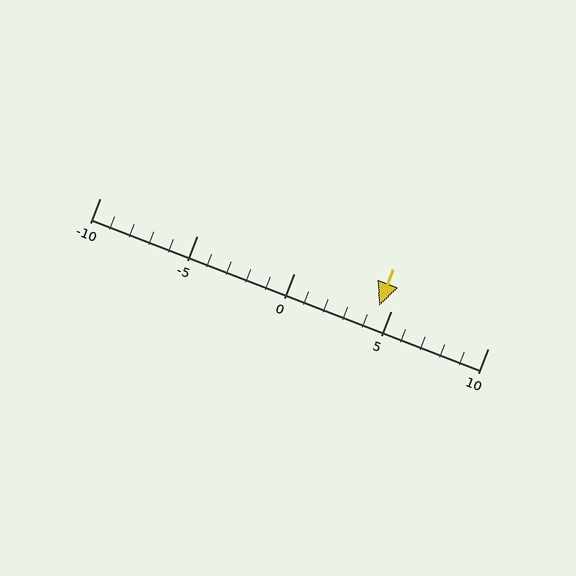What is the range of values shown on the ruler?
The ruler shows values from -10 to 10.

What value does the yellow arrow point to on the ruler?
The yellow arrow points to approximately 4.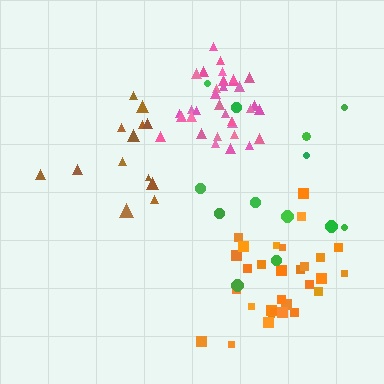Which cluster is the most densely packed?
Pink.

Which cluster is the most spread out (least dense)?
Green.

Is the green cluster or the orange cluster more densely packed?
Orange.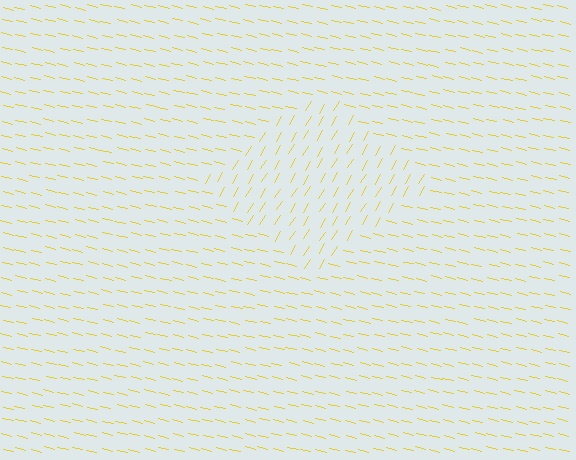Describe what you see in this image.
The image is filled with small yellow line segments. A diamond region in the image has lines oriented differently from the surrounding lines, creating a visible texture boundary.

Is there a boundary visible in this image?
Yes, there is a texture boundary formed by a change in line orientation.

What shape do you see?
I see a diamond.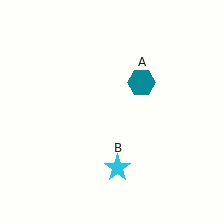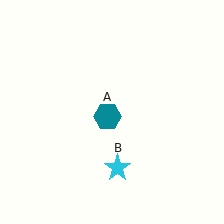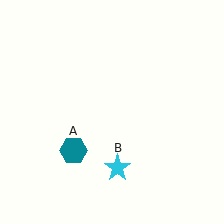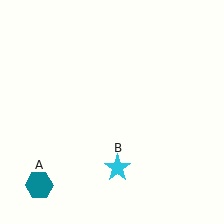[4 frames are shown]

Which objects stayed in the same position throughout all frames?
Cyan star (object B) remained stationary.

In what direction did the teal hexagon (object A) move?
The teal hexagon (object A) moved down and to the left.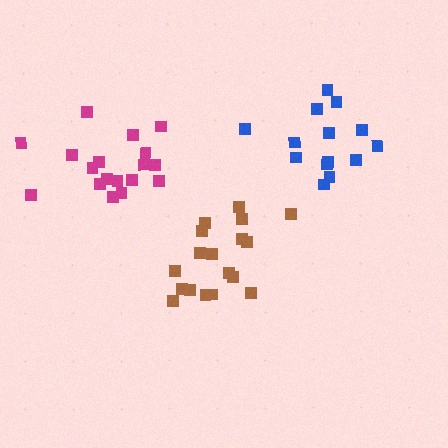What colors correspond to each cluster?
The clusters are colored: brown, blue, magenta.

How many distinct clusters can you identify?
There are 3 distinct clusters.